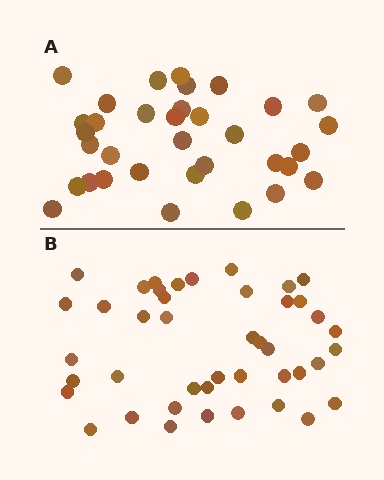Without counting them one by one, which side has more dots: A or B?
Region B (the bottom region) has more dots.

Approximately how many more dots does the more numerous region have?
Region B has roughly 8 or so more dots than region A.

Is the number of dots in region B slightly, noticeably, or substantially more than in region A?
Region B has noticeably more, but not dramatically so. The ratio is roughly 1.3 to 1.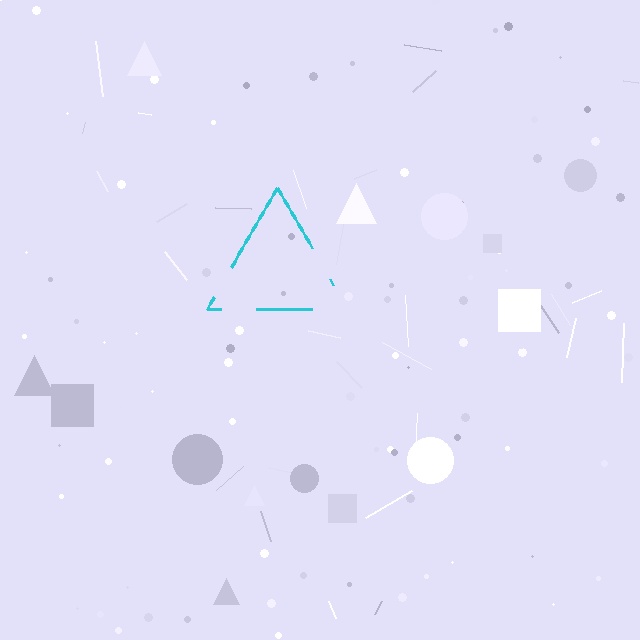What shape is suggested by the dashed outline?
The dashed outline suggests a triangle.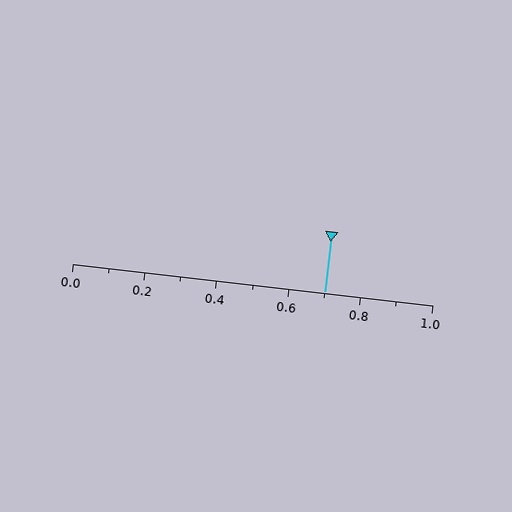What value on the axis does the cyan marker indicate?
The marker indicates approximately 0.7.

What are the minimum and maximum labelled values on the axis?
The axis runs from 0.0 to 1.0.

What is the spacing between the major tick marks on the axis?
The major ticks are spaced 0.2 apart.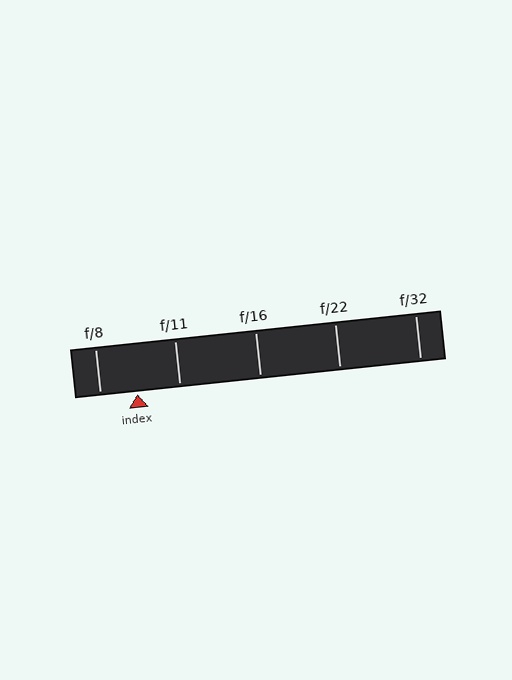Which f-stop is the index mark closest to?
The index mark is closest to f/8.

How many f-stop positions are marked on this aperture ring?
There are 5 f-stop positions marked.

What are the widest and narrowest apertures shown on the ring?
The widest aperture shown is f/8 and the narrowest is f/32.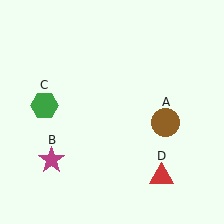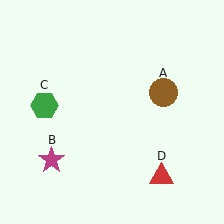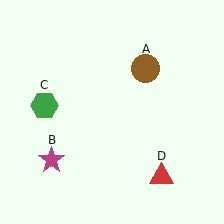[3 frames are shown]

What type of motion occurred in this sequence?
The brown circle (object A) rotated counterclockwise around the center of the scene.